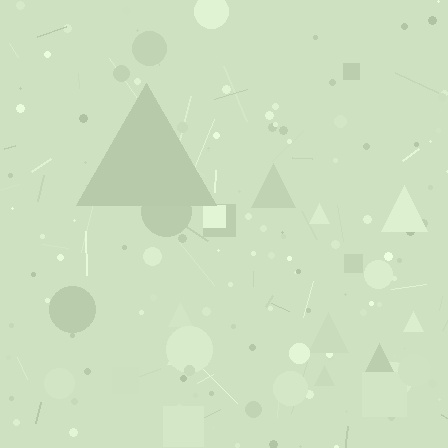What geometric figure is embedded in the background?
A triangle is embedded in the background.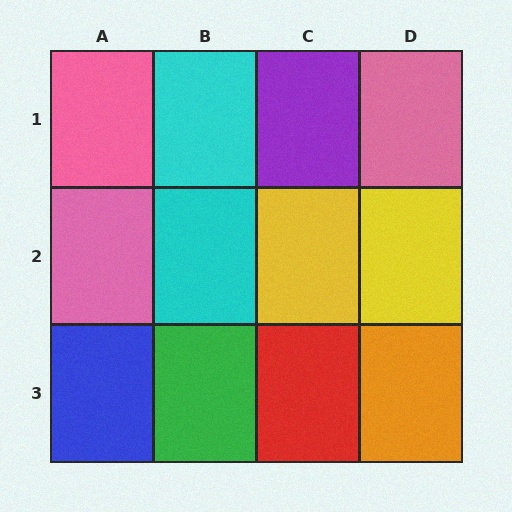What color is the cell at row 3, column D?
Orange.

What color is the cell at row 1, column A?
Pink.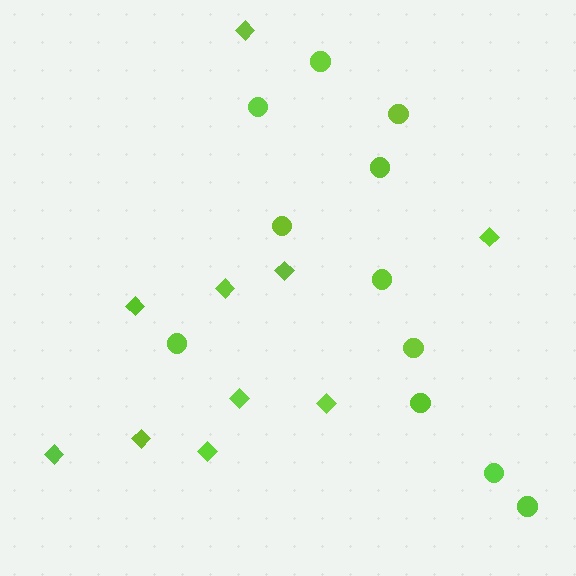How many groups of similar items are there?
There are 2 groups: one group of diamonds (10) and one group of circles (11).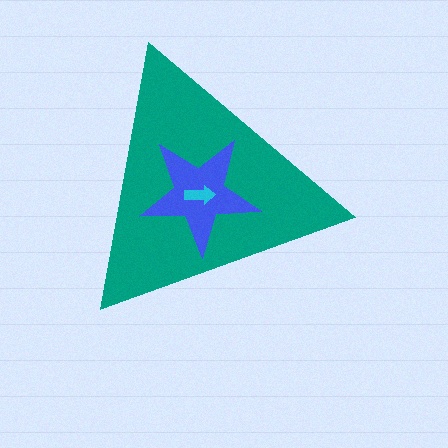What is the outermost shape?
The teal triangle.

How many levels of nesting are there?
3.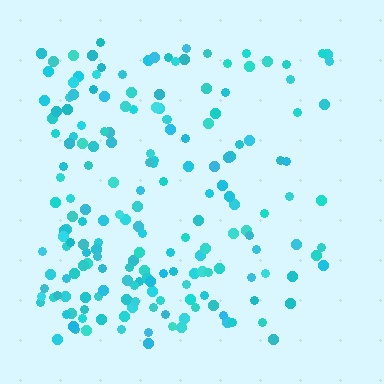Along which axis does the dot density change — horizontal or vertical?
Horizontal.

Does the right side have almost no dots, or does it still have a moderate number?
Still a moderate number, just noticeably fewer than the left.